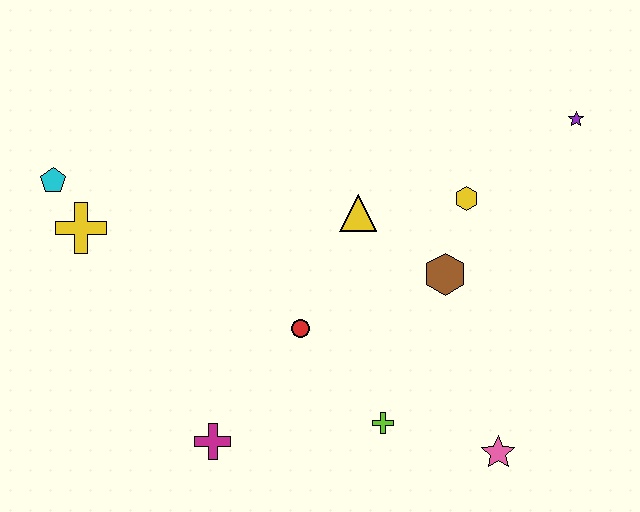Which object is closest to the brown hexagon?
The yellow hexagon is closest to the brown hexagon.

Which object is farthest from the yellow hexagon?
The cyan pentagon is farthest from the yellow hexagon.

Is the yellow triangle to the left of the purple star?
Yes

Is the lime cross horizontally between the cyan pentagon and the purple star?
Yes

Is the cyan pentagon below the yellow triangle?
No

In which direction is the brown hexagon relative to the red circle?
The brown hexagon is to the right of the red circle.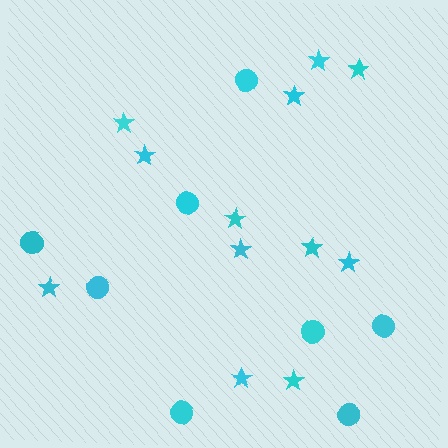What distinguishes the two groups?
There are 2 groups: one group of circles (8) and one group of stars (12).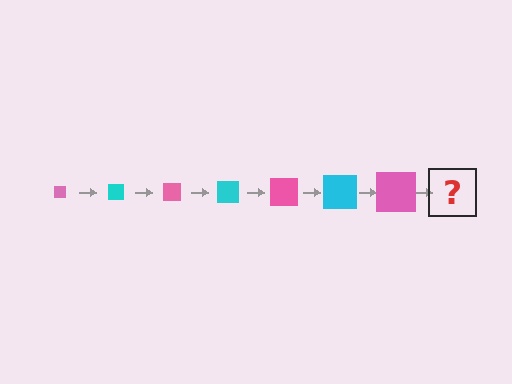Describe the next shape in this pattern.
It should be a cyan square, larger than the previous one.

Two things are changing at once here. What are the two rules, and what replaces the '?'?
The two rules are that the square grows larger each step and the color cycles through pink and cyan. The '?' should be a cyan square, larger than the previous one.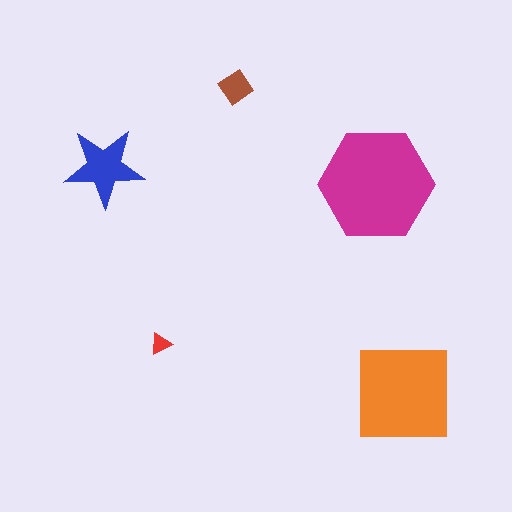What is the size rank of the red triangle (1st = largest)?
5th.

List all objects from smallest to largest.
The red triangle, the brown diamond, the blue star, the orange square, the magenta hexagon.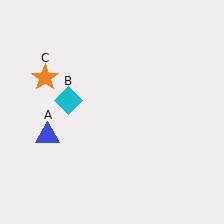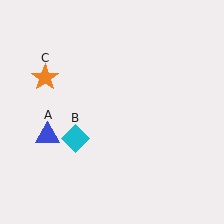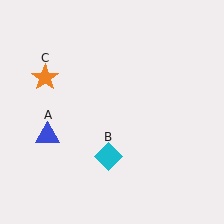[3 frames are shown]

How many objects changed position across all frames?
1 object changed position: cyan diamond (object B).